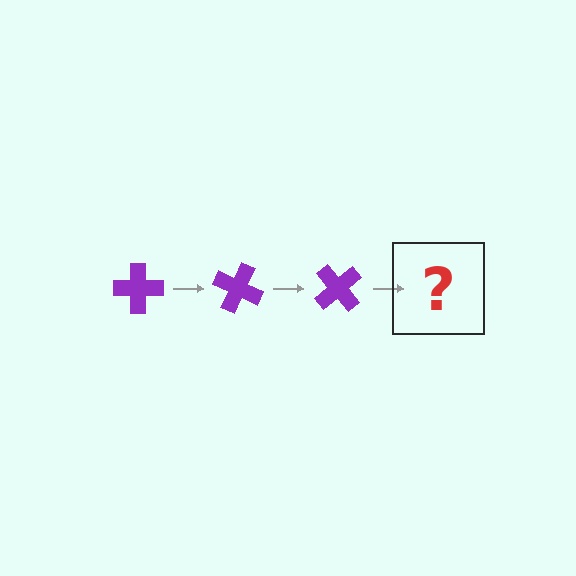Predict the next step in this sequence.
The next step is a purple cross rotated 75 degrees.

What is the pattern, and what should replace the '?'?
The pattern is that the cross rotates 25 degrees each step. The '?' should be a purple cross rotated 75 degrees.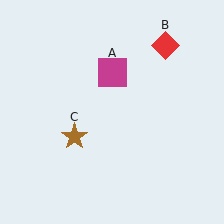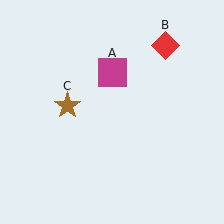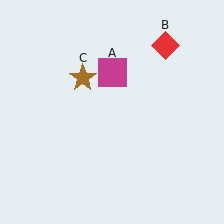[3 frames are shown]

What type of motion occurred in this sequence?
The brown star (object C) rotated clockwise around the center of the scene.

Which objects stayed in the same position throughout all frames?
Magenta square (object A) and red diamond (object B) remained stationary.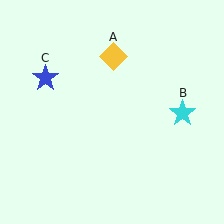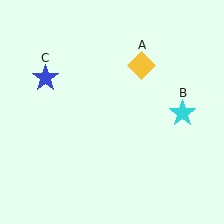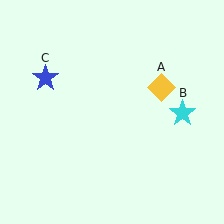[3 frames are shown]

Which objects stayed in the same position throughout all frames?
Cyan star (object B) and blue star (object C) remained stationary.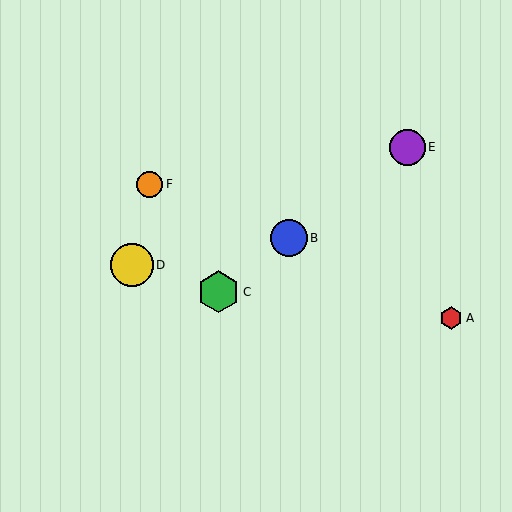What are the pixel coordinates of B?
Object B is at (289, 238).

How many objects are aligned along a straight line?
3 objects (B, C, E) are aligned along a straight line.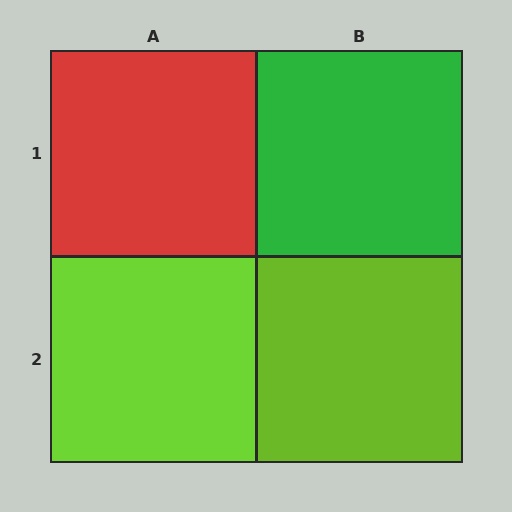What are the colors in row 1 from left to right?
Red, green.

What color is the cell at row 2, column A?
Lime.